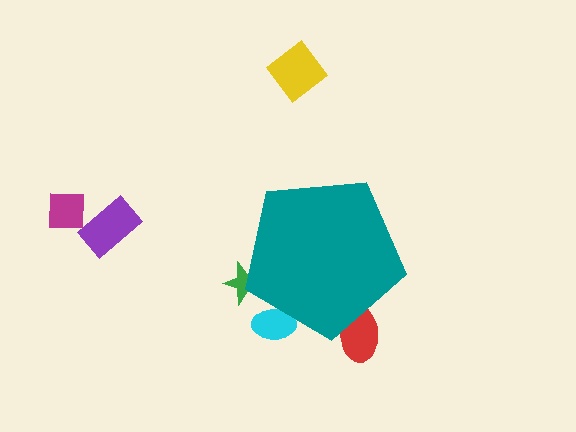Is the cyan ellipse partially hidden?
Yes, the cyan ellipse is partially hidden behind the teal pentagon.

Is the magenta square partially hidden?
No, the magenta square is fully visible.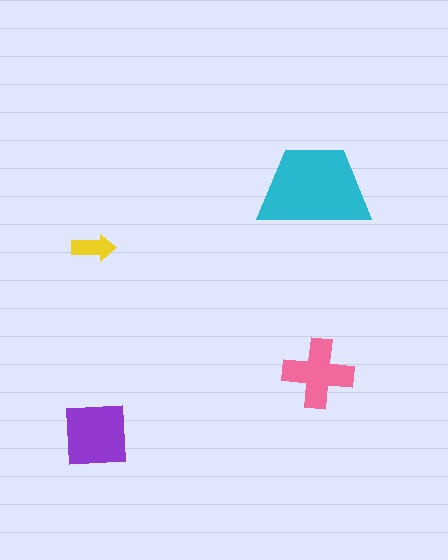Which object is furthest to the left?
The yellow arrow is leftmost.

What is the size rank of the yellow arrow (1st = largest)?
4th.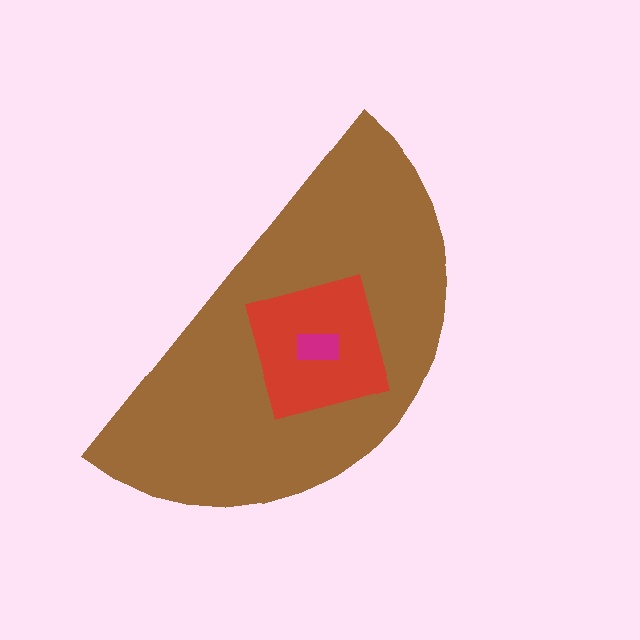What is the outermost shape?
The brown semicircle.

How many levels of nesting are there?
3.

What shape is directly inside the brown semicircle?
The red diamond.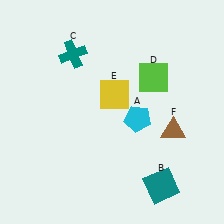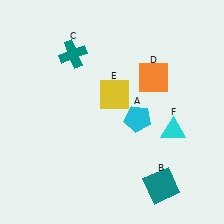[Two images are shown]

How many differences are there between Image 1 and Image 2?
There are 2 differences between the two images.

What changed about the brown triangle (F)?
In Image 1, F is brown. In Image 2, it changed to cyan.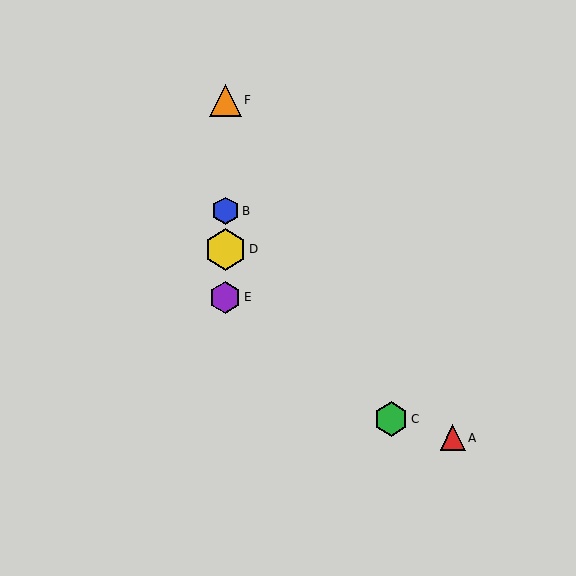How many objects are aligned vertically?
4 objects (B, D, E, F) are aligned vertically.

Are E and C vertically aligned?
No, E is at x≈225 and C is at x≈391.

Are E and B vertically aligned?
Yes, both are at x≈225.